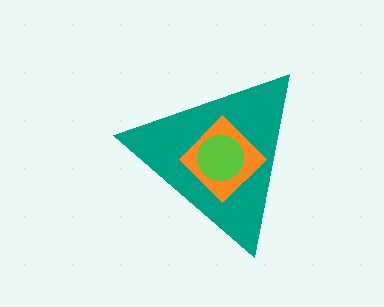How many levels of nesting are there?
3.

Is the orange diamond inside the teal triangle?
Yes.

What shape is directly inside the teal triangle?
The orange diamond.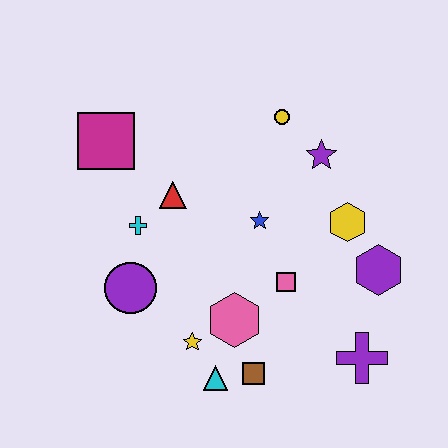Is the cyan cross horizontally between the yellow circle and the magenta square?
Yes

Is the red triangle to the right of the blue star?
No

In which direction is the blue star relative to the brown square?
The blue star is above the brown square.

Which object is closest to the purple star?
The yellow circle is closest to the purple star.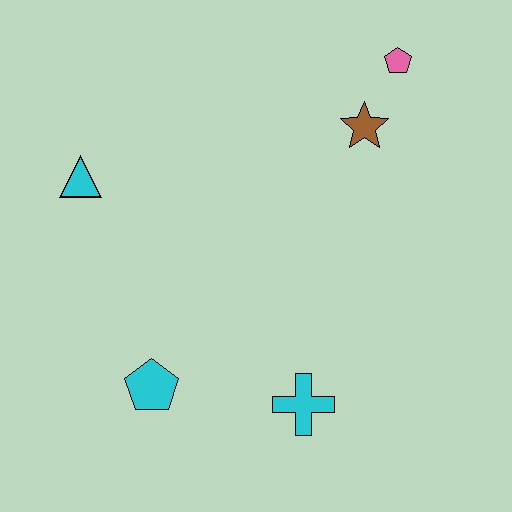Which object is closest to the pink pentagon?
The brown star is closest to the pink pentagon.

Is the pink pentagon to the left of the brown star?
No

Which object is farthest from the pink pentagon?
The cyan pentagon is farthest from the pink pentagon.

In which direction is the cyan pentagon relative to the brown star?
The cyan pentagon is below the brown star.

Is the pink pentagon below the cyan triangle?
No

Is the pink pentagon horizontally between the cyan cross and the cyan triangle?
No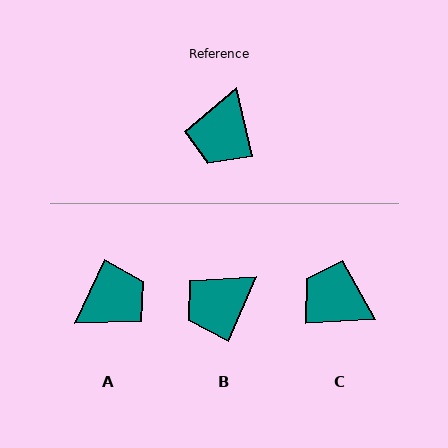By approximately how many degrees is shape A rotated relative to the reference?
Approximately 141 degrees counter-clockwise.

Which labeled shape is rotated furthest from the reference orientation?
A, about 141 degrees away.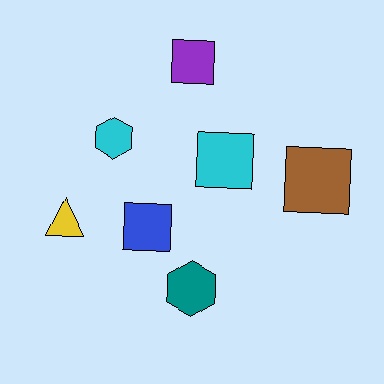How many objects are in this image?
There are 7 objects.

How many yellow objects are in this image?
There is 1 yellow object.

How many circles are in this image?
There are no circles.